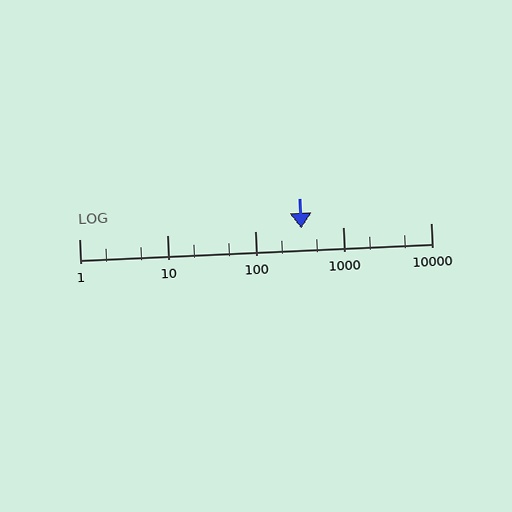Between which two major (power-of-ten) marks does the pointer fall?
The pointer is between 100 and 1000.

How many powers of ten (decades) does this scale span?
The scale spans 4 decades, from 1 to 10000.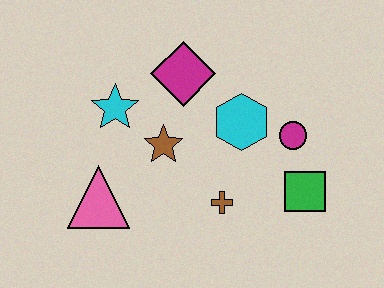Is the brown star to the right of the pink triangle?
Yes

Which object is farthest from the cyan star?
The green square is farthest from the cyan star.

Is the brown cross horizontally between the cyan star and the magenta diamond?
No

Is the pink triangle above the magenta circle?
No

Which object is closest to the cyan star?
The brown star is closest to the cyan star.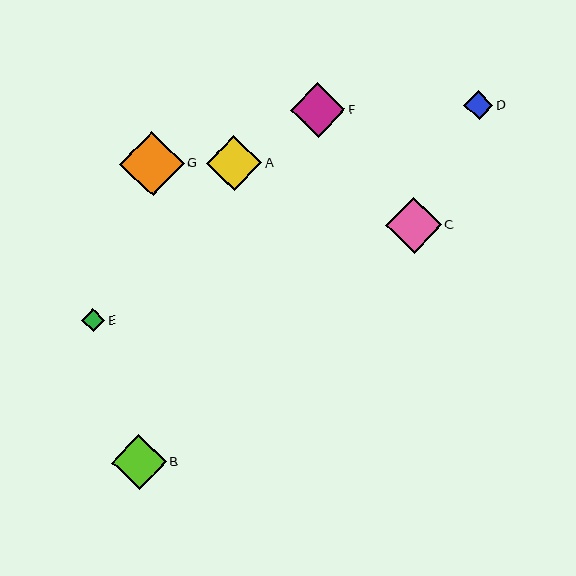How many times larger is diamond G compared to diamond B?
Diamond G is approximately 1.2 times the size of diamond B.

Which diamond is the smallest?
Diamond E is the smallest with a size of approximately 23 pixels.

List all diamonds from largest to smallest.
From largest to smallest: G, C, A, B, F, D, E.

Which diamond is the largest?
Diamond G is the largest with a size of approximately 64 pixels.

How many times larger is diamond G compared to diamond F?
Diamond G is approximately 1.2 times the size of diamond F.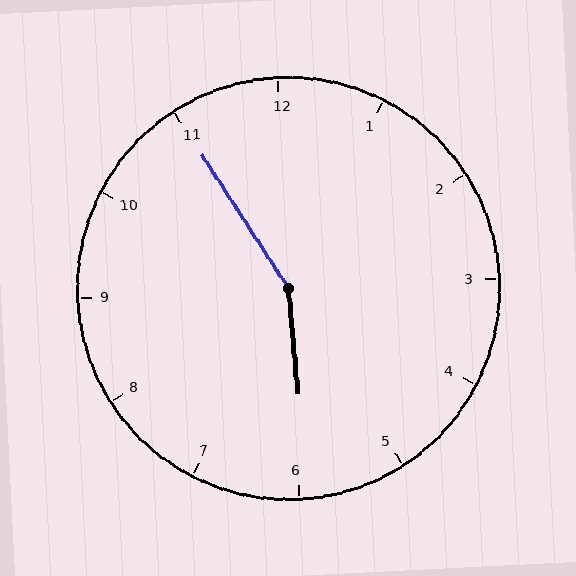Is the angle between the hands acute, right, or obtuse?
It is obtuse.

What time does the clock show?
5:55.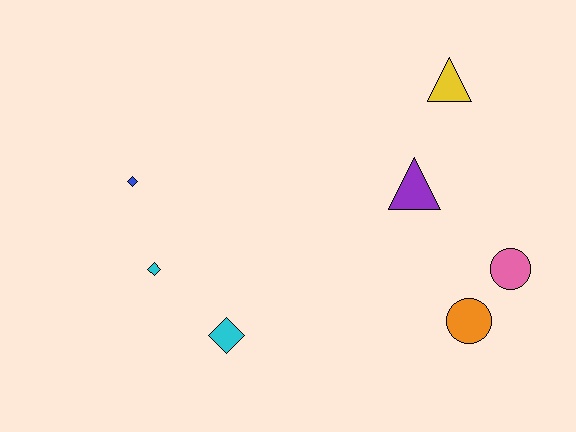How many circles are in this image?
There are 2 circles.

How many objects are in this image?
There are 7 objects.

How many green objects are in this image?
There are no green objects.